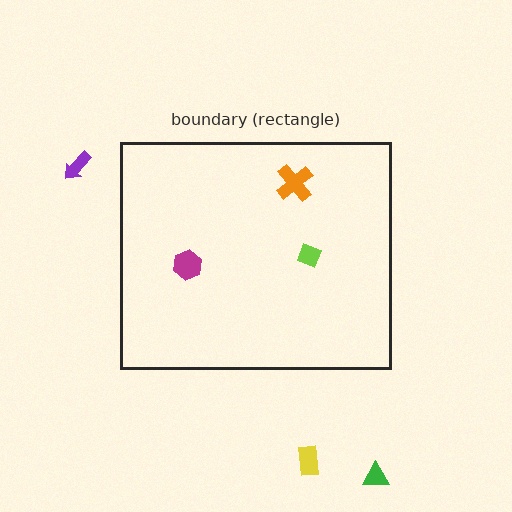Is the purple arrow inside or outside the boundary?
Outside.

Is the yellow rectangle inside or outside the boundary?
Outside.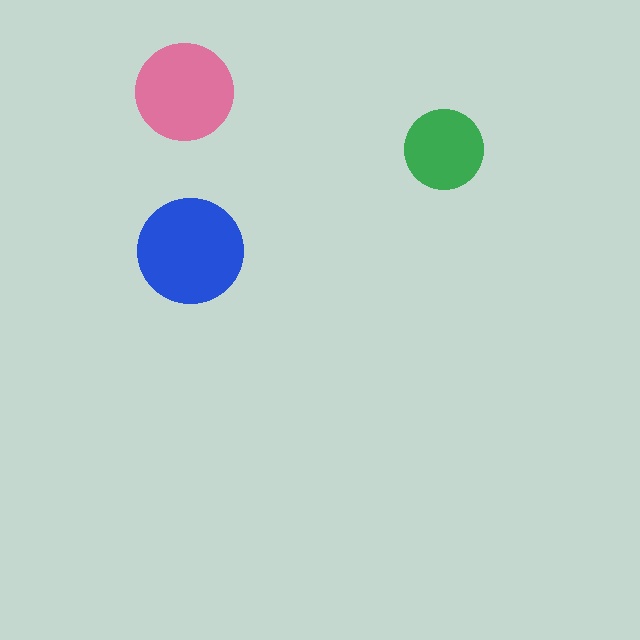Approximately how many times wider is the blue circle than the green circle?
About 1.5 times wider.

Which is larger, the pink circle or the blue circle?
The blue one.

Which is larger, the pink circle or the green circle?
The pink one.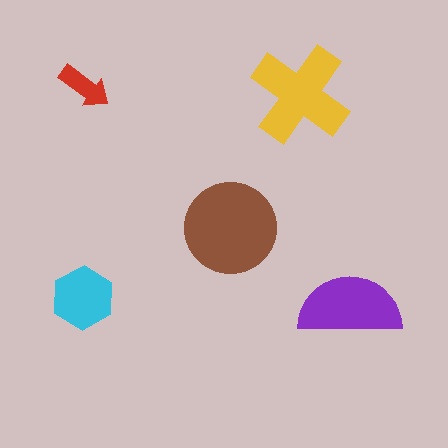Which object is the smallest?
The red arrow.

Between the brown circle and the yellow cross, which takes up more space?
The brown circle.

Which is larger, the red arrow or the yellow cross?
The yellow cross.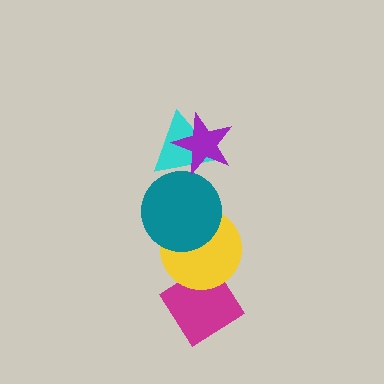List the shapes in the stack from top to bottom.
From top to bottom: the purple star, the cyan triangle, the teal circle, the yellow circle, the magenta diamond.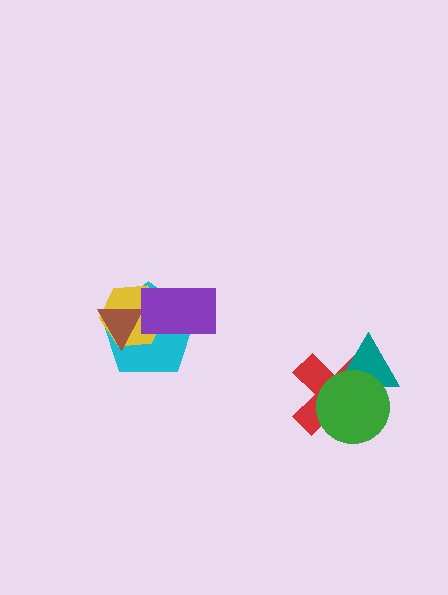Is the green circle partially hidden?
No, no other shape covers it.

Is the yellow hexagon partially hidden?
Yes, it is partially covered by another shape.